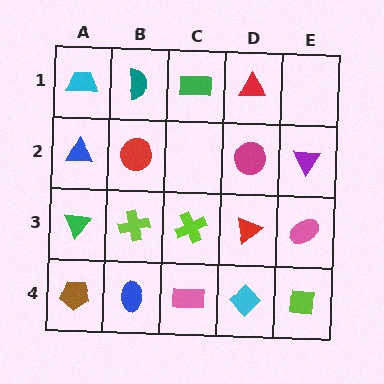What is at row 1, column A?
A cyan trapezoid.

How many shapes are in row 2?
4 shapes.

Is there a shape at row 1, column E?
No, that cell is empty.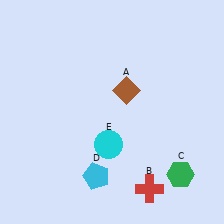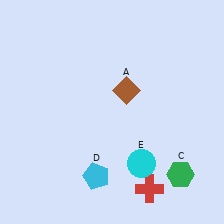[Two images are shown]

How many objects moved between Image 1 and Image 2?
1 object moved between the two images.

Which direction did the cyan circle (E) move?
The cyan circle (E) moved right.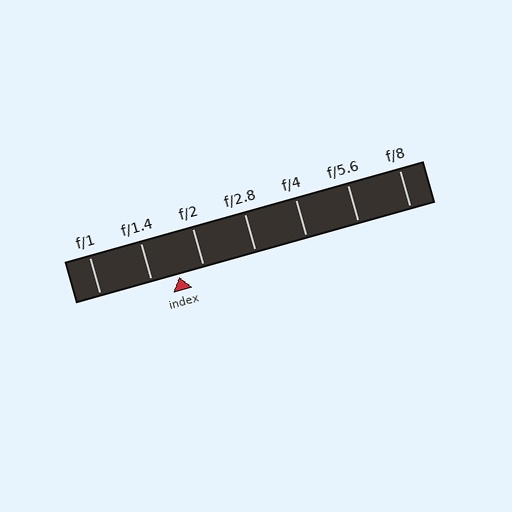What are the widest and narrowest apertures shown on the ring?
The widest aperture shown is f/1 and the narrowest is f/8.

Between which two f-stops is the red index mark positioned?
The index mark is between f/1.4 and f/2.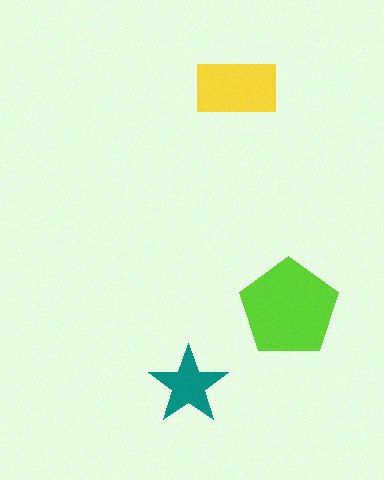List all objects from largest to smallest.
The lime pentagon, the yellow rectangle, the teal star.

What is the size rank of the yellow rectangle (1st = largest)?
2nd.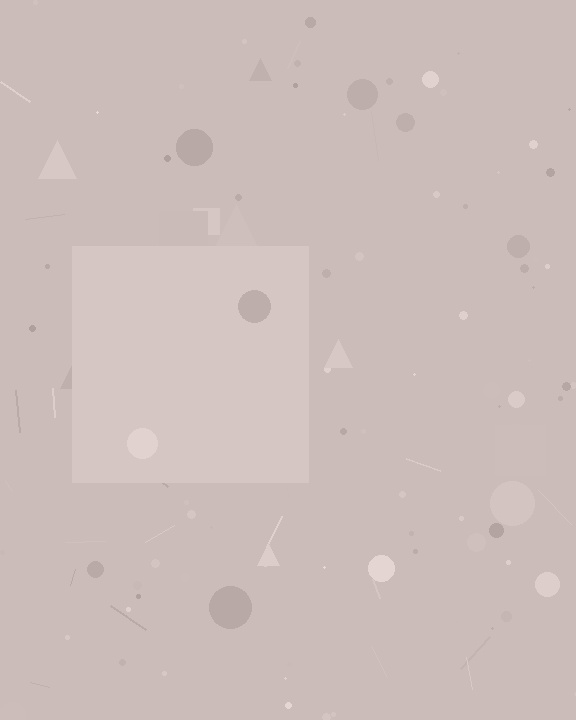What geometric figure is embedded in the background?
A square is embedded in the background.